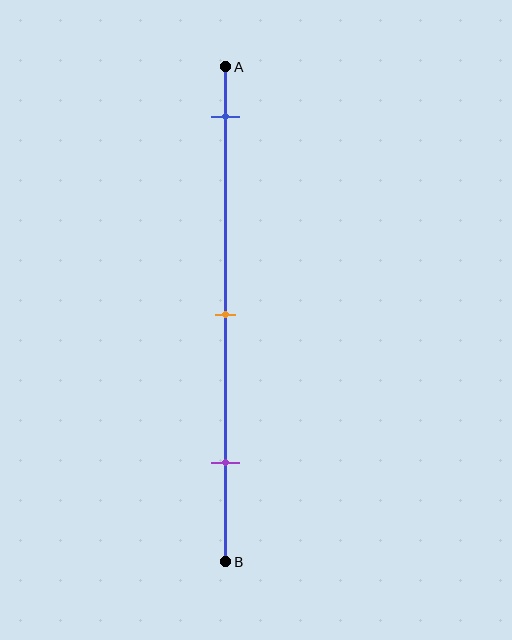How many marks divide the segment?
There are 3 marks dividing the segment.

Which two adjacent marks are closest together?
The orange and purple marks are the closest adjacent pair.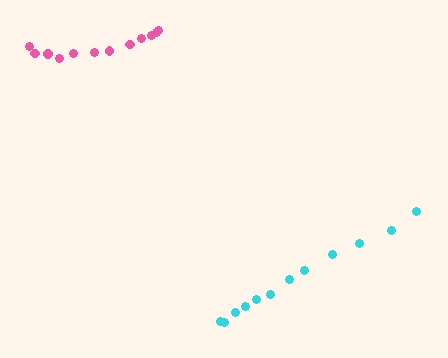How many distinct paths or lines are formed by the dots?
There are 2 distinct paths.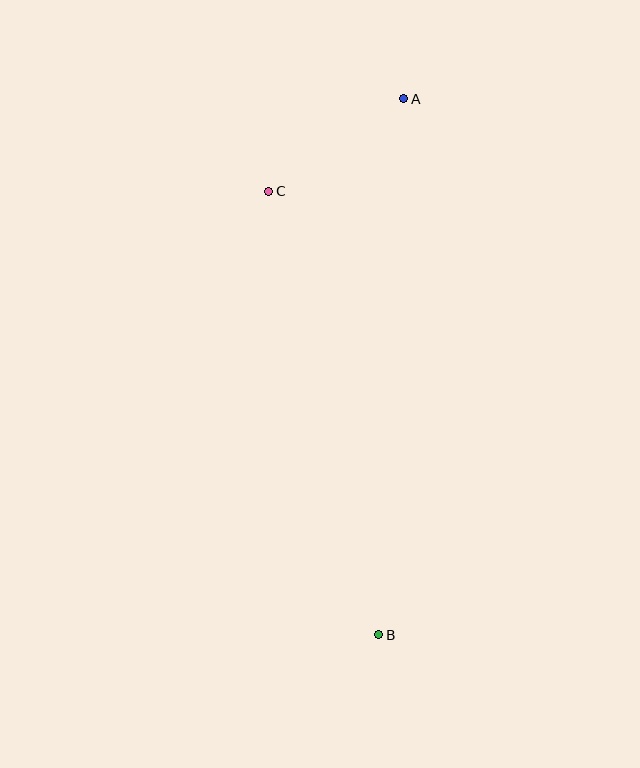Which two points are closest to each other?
Points A and C are closest to each other.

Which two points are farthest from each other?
Points A and B are farthest from each other.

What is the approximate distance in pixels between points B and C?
The distance between B and C is approximately 457 pixels.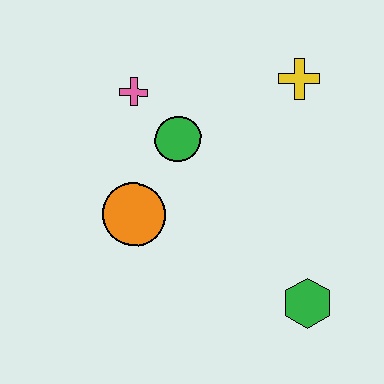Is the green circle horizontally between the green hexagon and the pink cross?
Yes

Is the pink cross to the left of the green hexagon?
Yes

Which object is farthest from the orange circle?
The yellow cross is farthest from the orange circle.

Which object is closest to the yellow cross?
The green circle is closest to the yellow cross.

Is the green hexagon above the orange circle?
No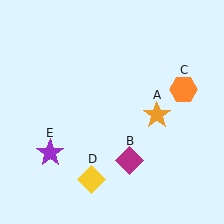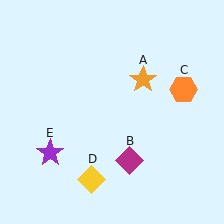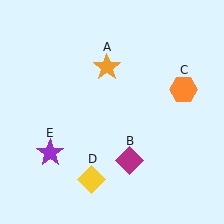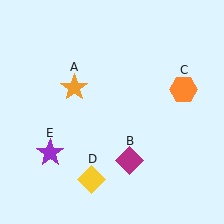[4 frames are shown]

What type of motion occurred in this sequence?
The orange star (object A) rotated counterclockwise around the center of the scene.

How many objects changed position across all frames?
1 object changed position: orange star (object A).